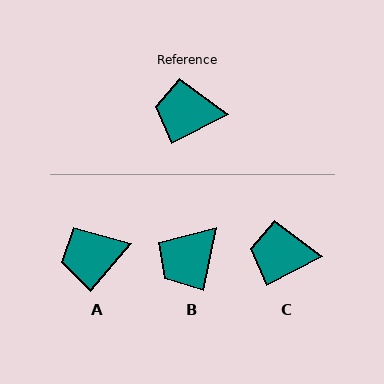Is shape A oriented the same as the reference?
No, it is off by about 21 degrees.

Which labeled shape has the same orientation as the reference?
C.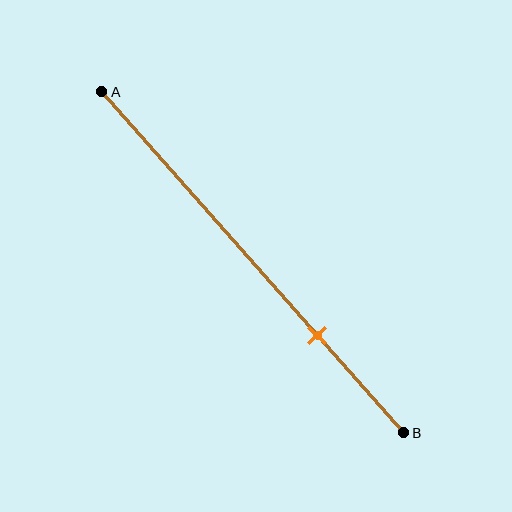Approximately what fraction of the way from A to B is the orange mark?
The orange mark is approximately 70% of the way from A to B.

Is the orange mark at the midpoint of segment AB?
No, the mark is at about 70% from A, not at the 50% midpoint.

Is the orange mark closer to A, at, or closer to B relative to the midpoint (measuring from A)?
The orange mark is closer to point B than the midpoint of segment AB.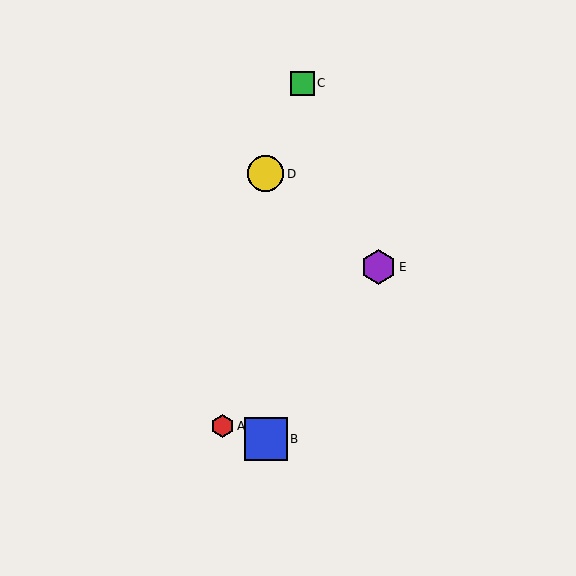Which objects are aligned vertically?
Objects B, D are aligned vertically.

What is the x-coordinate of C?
Object C is at x≈302.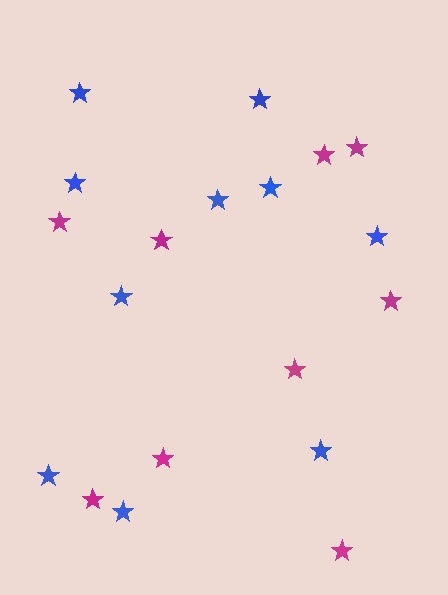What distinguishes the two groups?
There are 2 groups: one group of magenta stars (9) and one group of blue stars (10).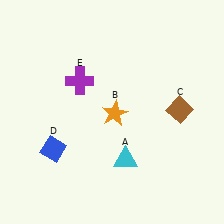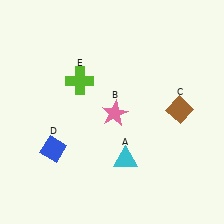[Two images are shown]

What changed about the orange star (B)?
In Image 1, B is orange. In Image 2, it changed to pink.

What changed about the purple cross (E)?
In Image 1, E is purple. In Image 2, it changed to lime.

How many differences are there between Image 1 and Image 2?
There are 2 differences between the two images.